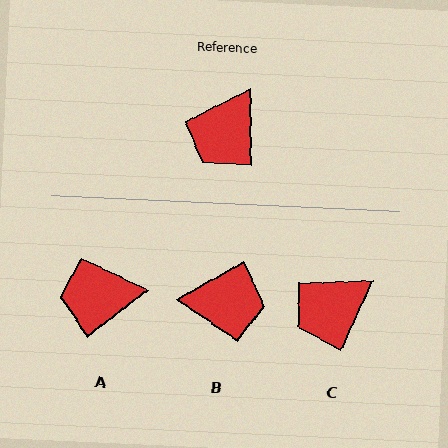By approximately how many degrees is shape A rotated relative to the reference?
Approximately 52 degrees clockwise.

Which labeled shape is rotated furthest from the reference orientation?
B, about 119 degrees away.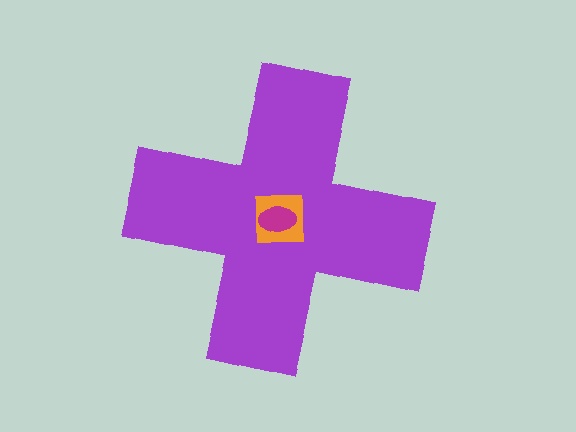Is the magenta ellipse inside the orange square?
Yes.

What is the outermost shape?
The purple cross.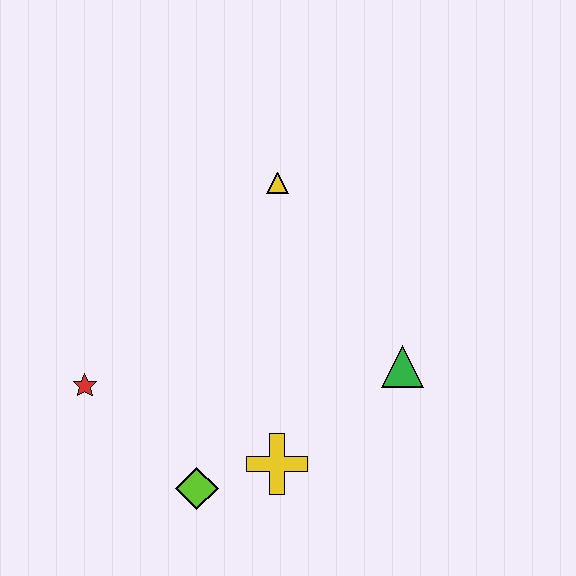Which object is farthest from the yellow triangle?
The lime diamond is farthest from the yellow triangle.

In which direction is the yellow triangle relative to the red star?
The yellow triangle is above the red star.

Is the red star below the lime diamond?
No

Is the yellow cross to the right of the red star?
Yes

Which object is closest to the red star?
The lime diamond is closest to the red star.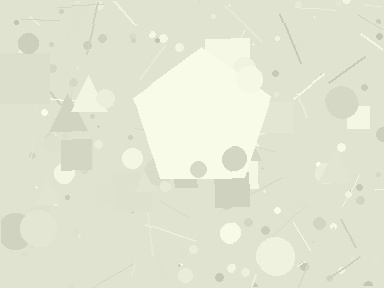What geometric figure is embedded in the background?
A pentagon is embedded in the background.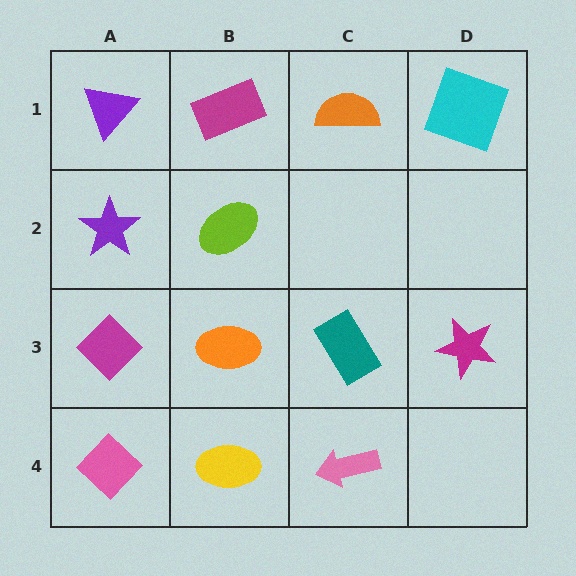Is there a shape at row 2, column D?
No, that cell is empty.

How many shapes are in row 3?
4 shapes.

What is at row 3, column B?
An orange ellipse.